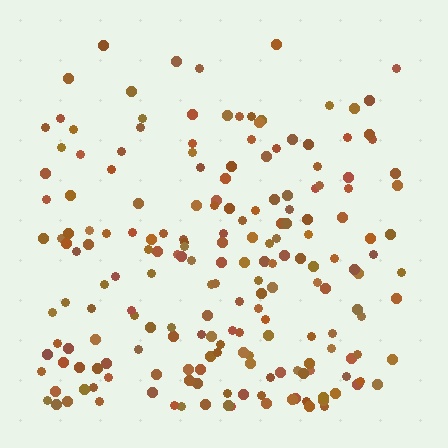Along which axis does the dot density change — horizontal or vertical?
Vertical.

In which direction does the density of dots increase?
From top to bottom, with the bottom side densest.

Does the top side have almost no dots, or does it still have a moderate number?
Still a moderate number, just noticeably fewer than the bottom.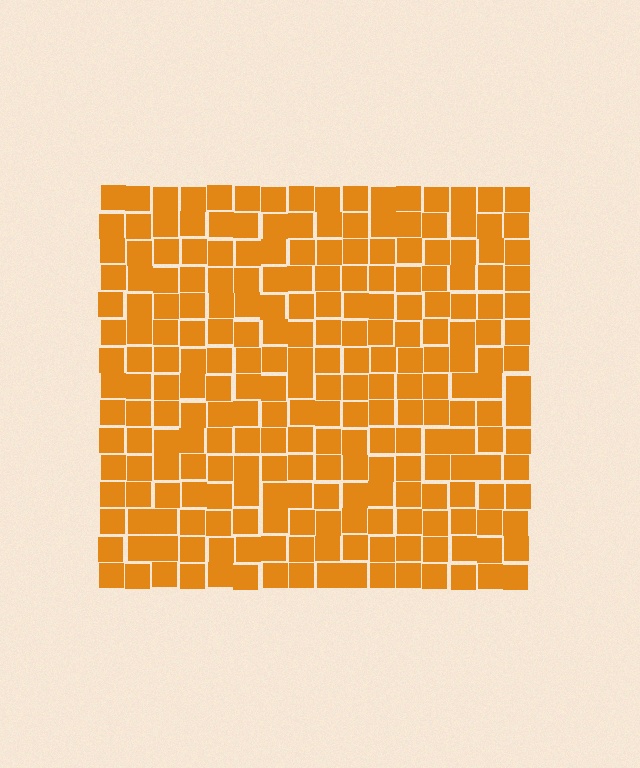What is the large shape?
The large shape is a square.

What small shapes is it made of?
It is made of small squares.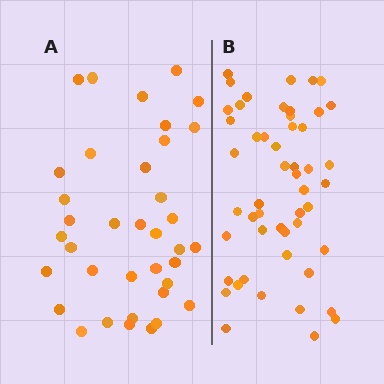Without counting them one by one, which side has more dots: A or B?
Region B (the right region) has more dots.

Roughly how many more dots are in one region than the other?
Region B has approximately 15 more dots than region A.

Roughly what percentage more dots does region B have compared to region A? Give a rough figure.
About 40% more.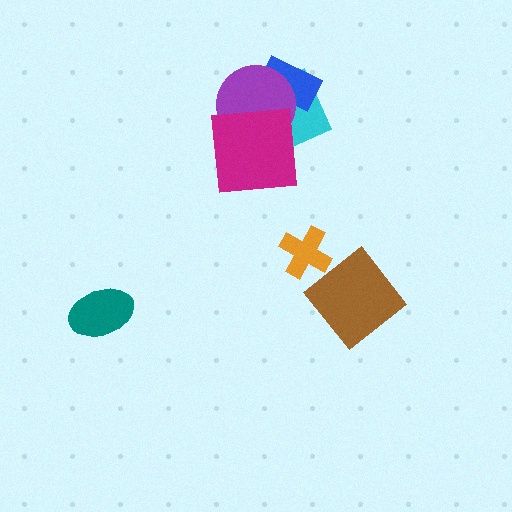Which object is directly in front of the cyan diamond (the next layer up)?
The blue rectangle is directly in front of the cyan diamond.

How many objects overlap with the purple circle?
3 objects overlap with the purple circle.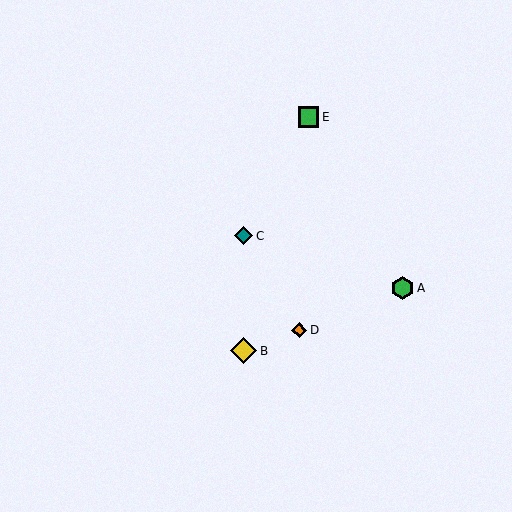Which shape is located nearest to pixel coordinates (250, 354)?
The yellow diamond (labeled B) at (244, 351) is nearest to that location.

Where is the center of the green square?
The center of the green square is at (308, 117).